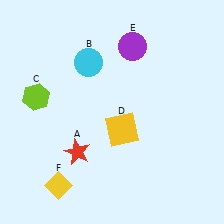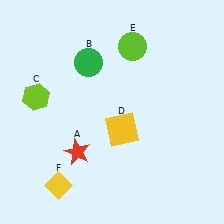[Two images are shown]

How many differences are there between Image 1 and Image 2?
There are 2 differences between the two images.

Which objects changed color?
B changed from cyan to green. E changed from purple to lime.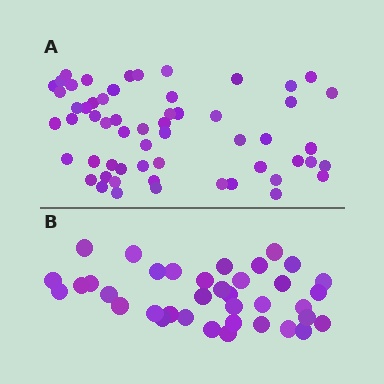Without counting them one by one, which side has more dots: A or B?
Region A (the top region) has more dots.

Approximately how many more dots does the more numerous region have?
Region A has approximately 20 more dots than region B.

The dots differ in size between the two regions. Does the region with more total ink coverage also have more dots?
No. Region B has more total ink coverage because its dots are larger, but region A actually contains more individual dots. Total area can be misleading — the number of items is what matters here.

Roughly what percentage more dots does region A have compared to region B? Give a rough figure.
About 55% more.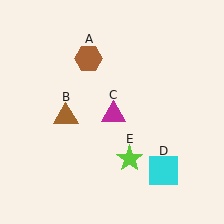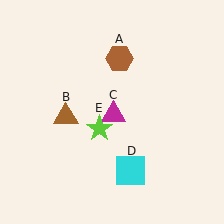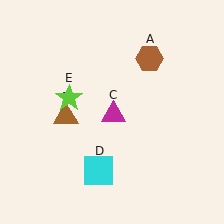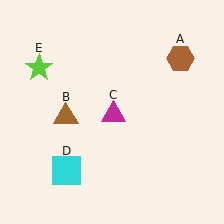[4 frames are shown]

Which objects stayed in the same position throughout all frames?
Brown triangle (object B) and magenta triangle (object C) remained stationary.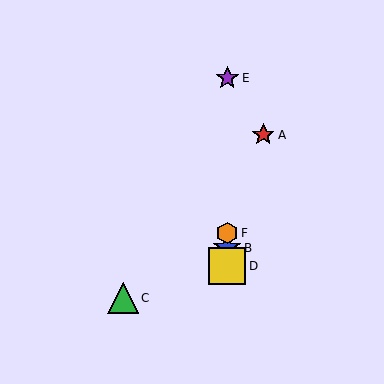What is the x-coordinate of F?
Object F is at x≈227.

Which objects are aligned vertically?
Objects B, D, E, F are aligned vertically.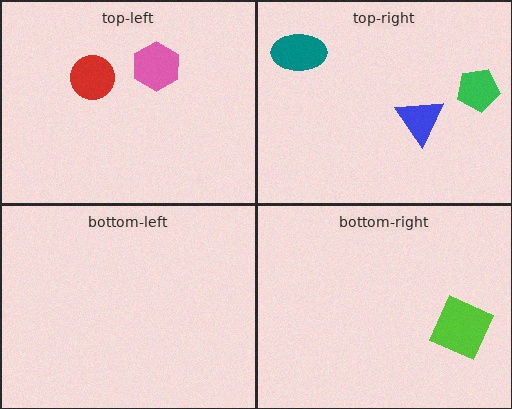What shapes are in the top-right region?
The blue triangle, the teal ellipse, the green pentagon.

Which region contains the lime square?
The bottom-right region.